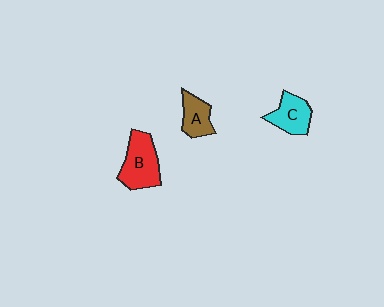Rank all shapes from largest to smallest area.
From largest to smallest: B (red), C (cyan), A (brown).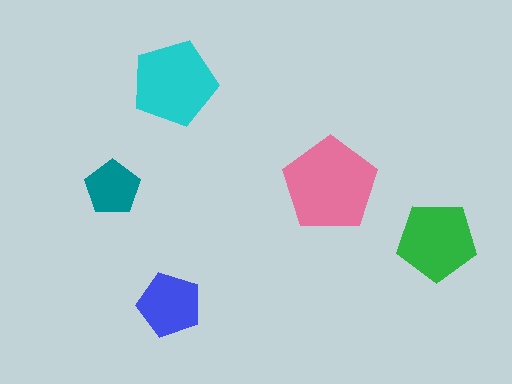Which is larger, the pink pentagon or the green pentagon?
The pink one.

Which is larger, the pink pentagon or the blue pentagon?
The pink one.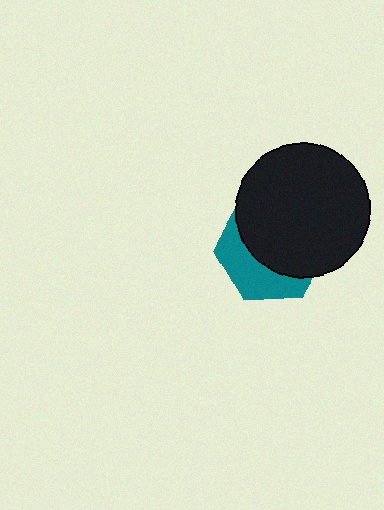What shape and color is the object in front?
The object in front is a black circle.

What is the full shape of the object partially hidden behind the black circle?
The partially hidden object is a teal hexagon.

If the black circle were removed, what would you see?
You would see the complete teal hexagon.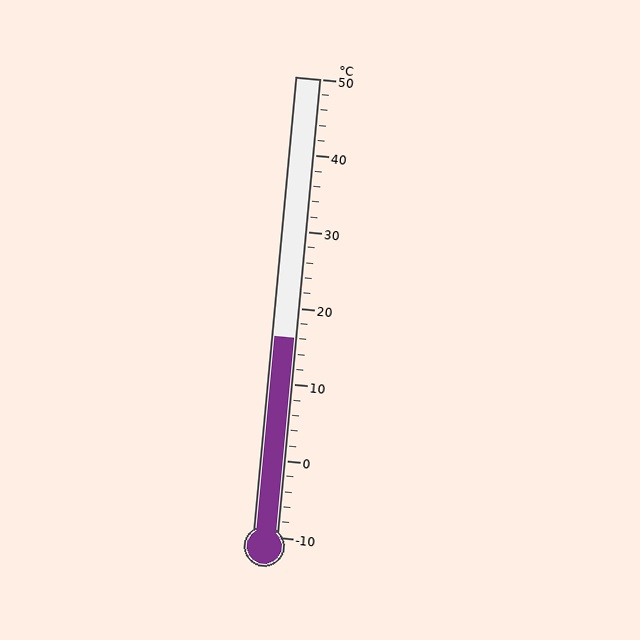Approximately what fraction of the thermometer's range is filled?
The thermometer is filled to approximately 45% of its range.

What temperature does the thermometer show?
The thermometer shows approximately 16°C.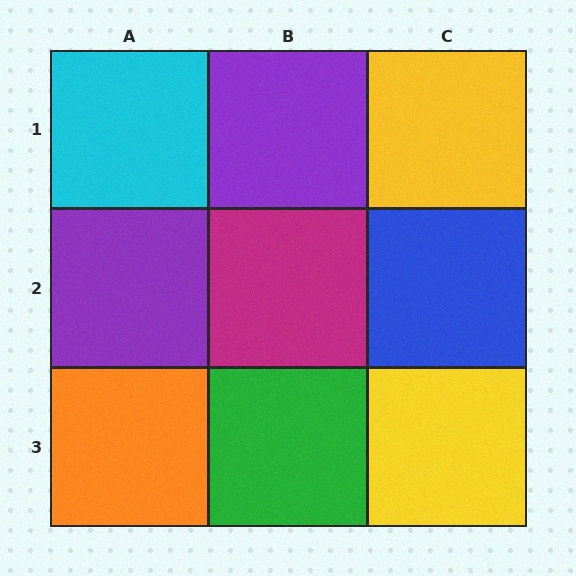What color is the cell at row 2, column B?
Magenta.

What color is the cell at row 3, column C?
Yellow.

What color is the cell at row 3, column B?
Green.